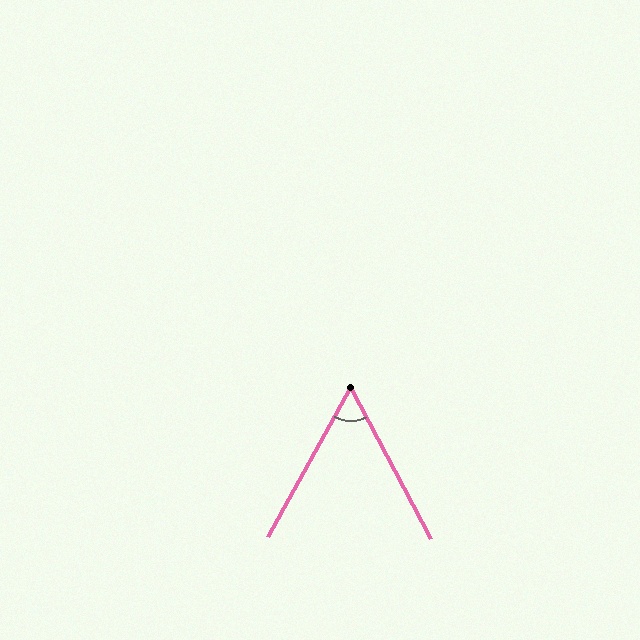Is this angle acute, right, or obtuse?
It is acute.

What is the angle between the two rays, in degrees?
Approximately 57 degrees.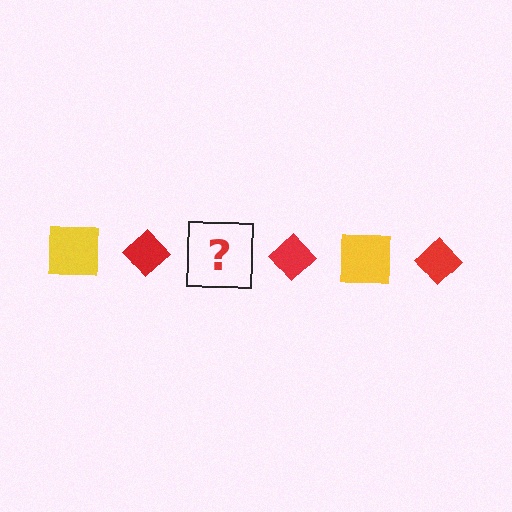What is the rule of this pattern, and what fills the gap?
The rule is that the pattern alternates between yellow square and red diamond. The gap should be filled with a yellow square.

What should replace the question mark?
The question mark should be replaced with a yellow square.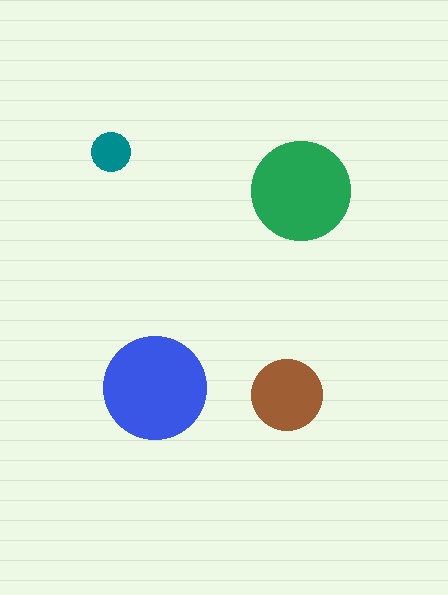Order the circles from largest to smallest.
the blue one, the green one, the brown one, the teal one.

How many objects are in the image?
There are 4 objects in the image.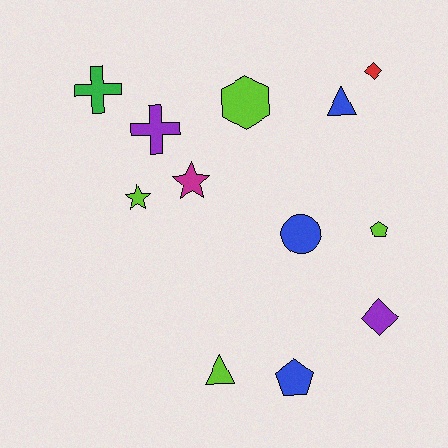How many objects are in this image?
There are 12 objects.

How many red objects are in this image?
There is 1 red object.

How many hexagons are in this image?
There is 1 hexagon.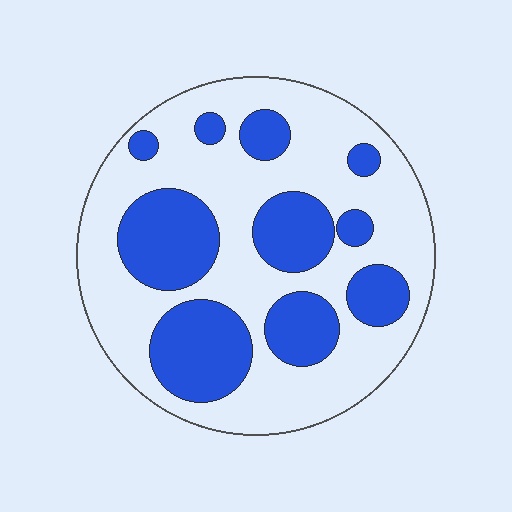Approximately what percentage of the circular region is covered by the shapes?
Approximately 35%.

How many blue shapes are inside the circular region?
10.